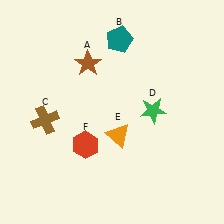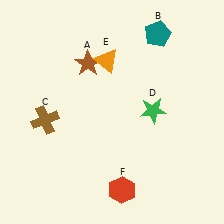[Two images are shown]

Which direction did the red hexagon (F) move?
The red hexagon (F) moved down.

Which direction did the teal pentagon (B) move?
The teal pentagon (B) moved right.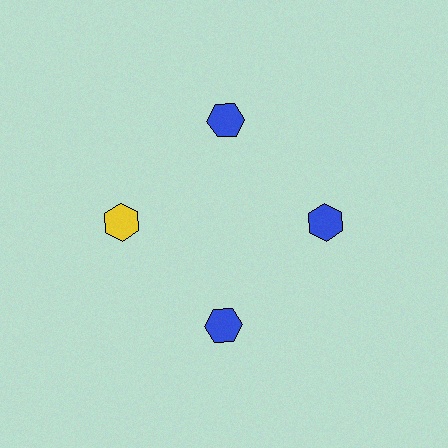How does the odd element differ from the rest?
It has a different color: yellow instead of blue.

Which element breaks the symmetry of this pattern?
The yellow hexagon at roughly the 9 o'clock position breaks the symmetry. All other shapes are blue hexagons.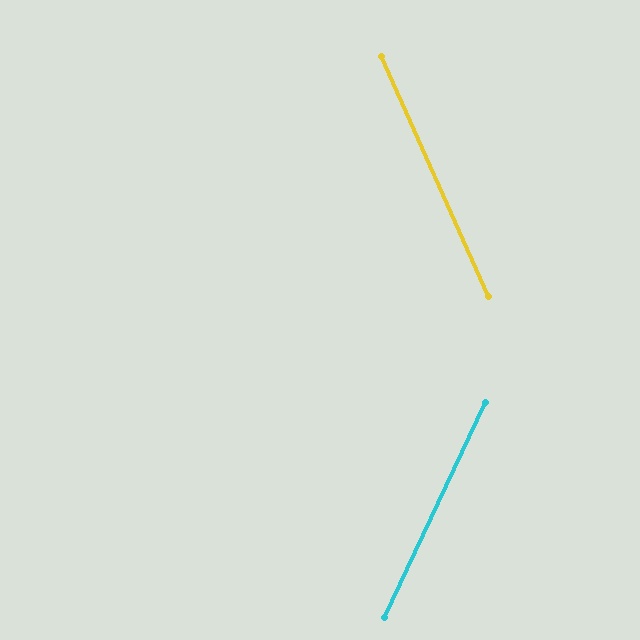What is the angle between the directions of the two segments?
Approximately 49 degrees.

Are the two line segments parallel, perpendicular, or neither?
Neither parallel nor perpendicular — they differ by about 49°.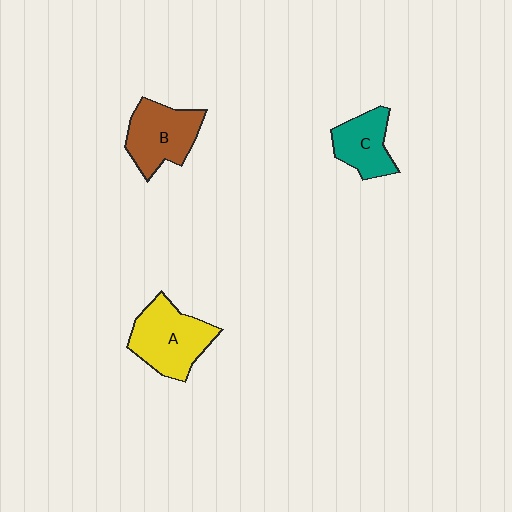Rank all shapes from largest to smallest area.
From largest to smallest: A (yellow), B (brown), C (teal).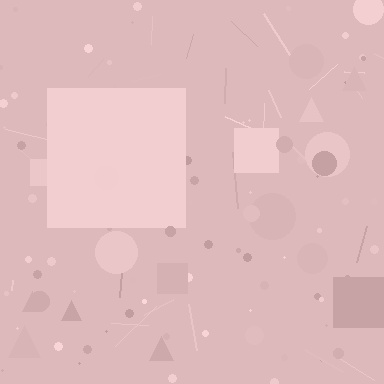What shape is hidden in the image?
A square is hidden in the image.